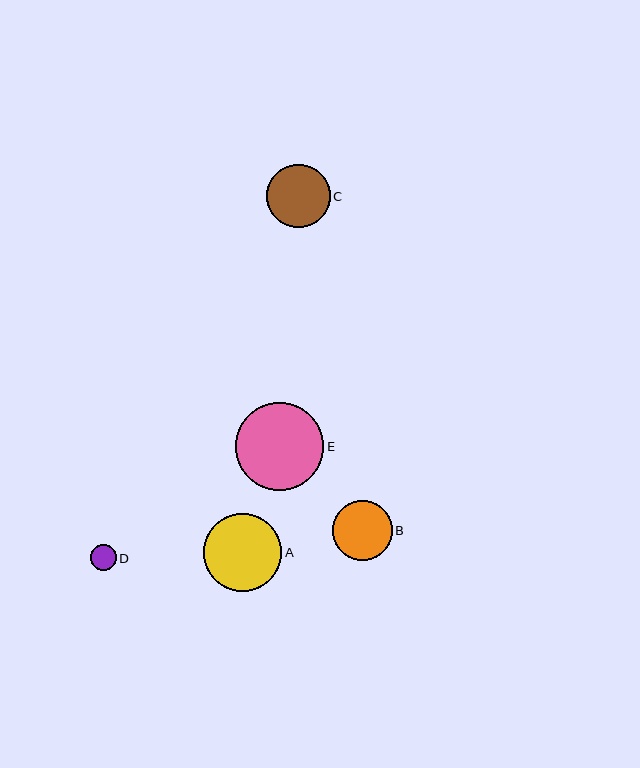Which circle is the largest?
Circle E is the largest with a size of approximately 88 pixels.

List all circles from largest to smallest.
From largest to smallest: E, A, C, B, D.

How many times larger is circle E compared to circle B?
Circle E is approximately 1.5 times the size of circle B.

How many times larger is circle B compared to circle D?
Circle B is approximately 2.3 times the size of circle D.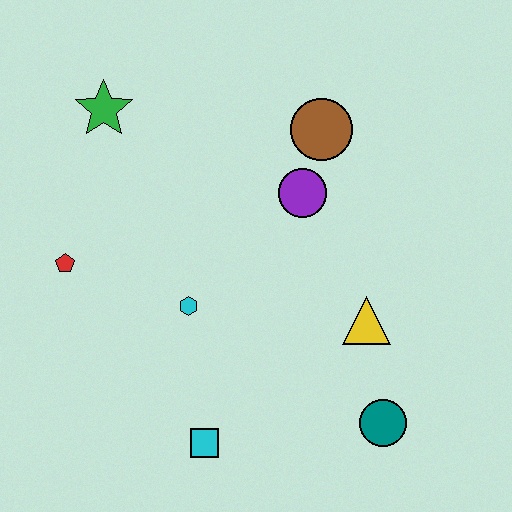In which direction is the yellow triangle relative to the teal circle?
The yellow triangle is above the teal circle.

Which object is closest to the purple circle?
The brown circle is closest to the purple circle.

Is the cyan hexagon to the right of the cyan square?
No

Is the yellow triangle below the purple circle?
Yes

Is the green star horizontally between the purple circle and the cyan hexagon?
No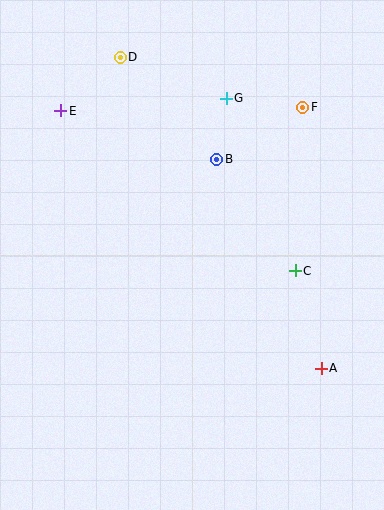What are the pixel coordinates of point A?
Point A is at (321, 368).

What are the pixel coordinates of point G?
Point G is at (226, 98).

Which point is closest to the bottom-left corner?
Point A is closest to the bottom-left corner.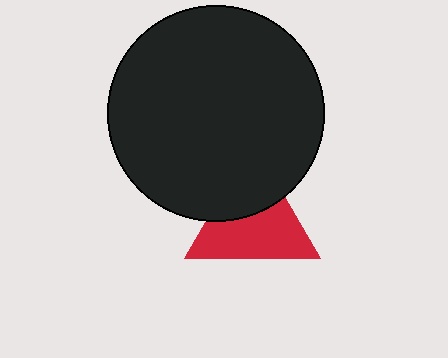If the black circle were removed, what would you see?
You would see the complete red triangle.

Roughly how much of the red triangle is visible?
About half of it is visible (roughly 62%).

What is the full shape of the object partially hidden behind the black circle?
The partially hidden object is a red triangle.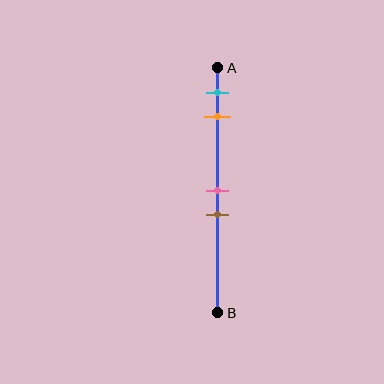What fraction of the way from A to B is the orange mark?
The orange mark is approximately 20% (0.2) of the way from A to B.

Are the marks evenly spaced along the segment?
No, the marks are not evenly spaced.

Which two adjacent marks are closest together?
The pink and brown marks are the closest adjacent pair.